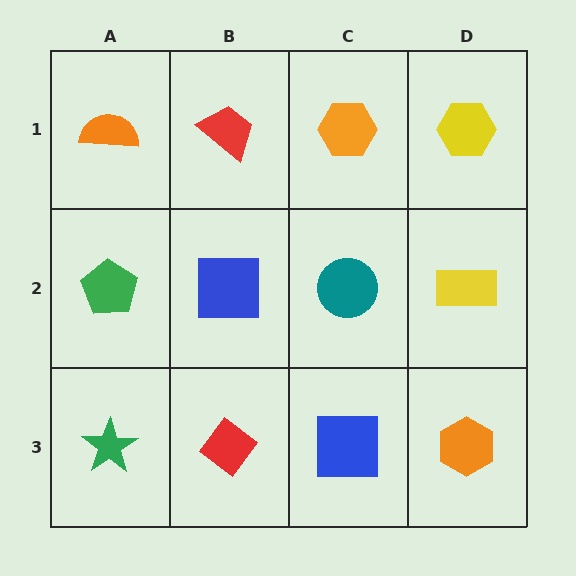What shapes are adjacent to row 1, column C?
A teal circle (row 2, column C), a red trapezoid (row 1, column B), a yellow hexagon (row 1, column D).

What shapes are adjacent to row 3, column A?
A green pentagon (row 2, column A), a red diamond (row 3, column B).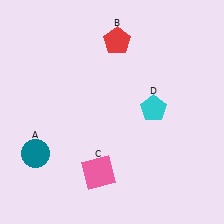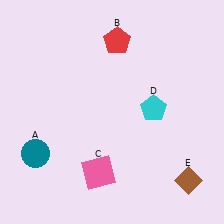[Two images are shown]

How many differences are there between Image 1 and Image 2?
There is 1 difference between the two images.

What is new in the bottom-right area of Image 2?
A brown diamond (E) was added in the bottom-right area of Image 2.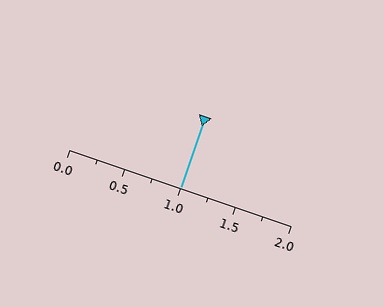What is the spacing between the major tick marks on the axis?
The major ticks are spaced 0.5 apart.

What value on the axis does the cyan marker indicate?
The marker indicates approximately 1.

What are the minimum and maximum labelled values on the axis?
The axis runs from 0.0 to 2.0.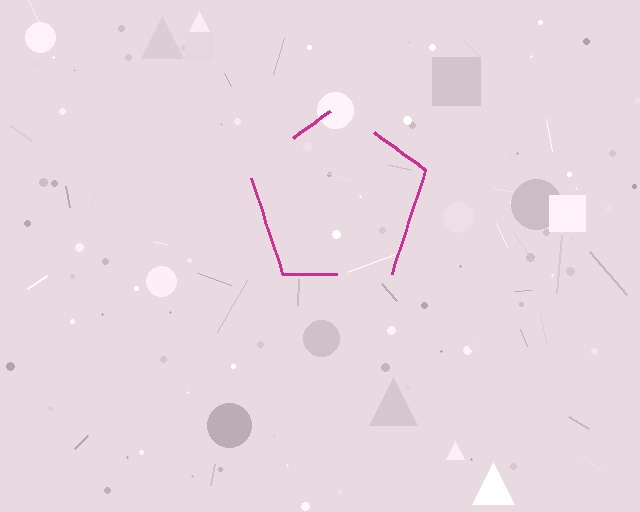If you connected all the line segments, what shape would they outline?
They would outline a pentagon.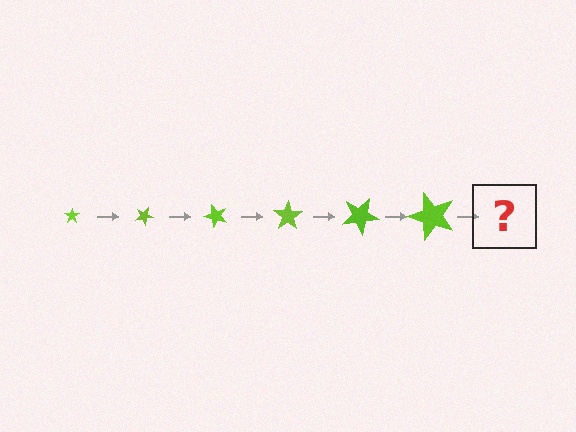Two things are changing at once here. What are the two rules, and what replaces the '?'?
The two rules are that the star grows larger each step and it rotates 25 degrees each step. The '?' should be a star, larger than the previous one and rotated 150 degrees from the start.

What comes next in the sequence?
The next element should be a star, larger than the previous one and rotated 150 degrees from the start.